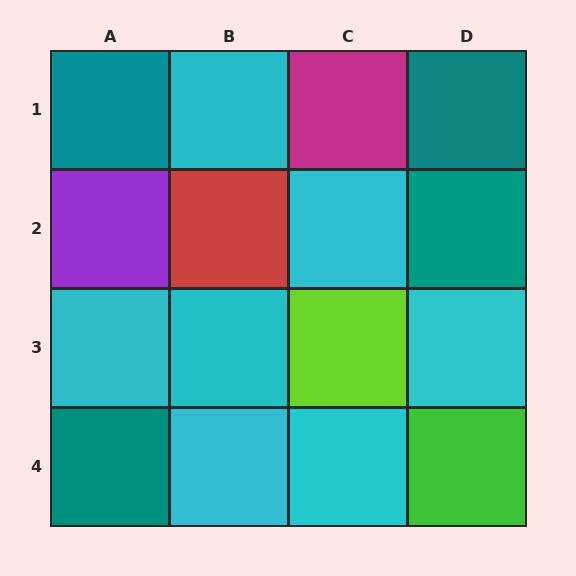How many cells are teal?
4 cells are teal.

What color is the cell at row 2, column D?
Teal.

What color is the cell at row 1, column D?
Teal.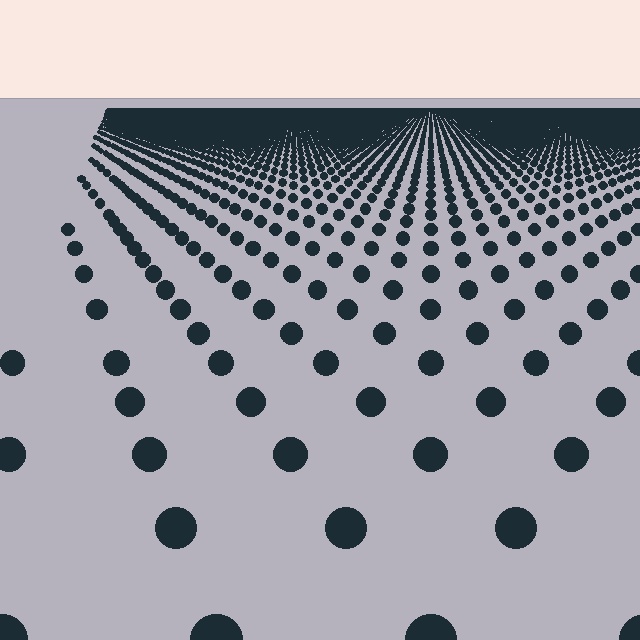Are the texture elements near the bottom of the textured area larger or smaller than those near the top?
Larger. Near the bottom, elements are closer to the viewer and appear at a bigger on-screen size.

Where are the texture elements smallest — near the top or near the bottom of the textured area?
Near the top.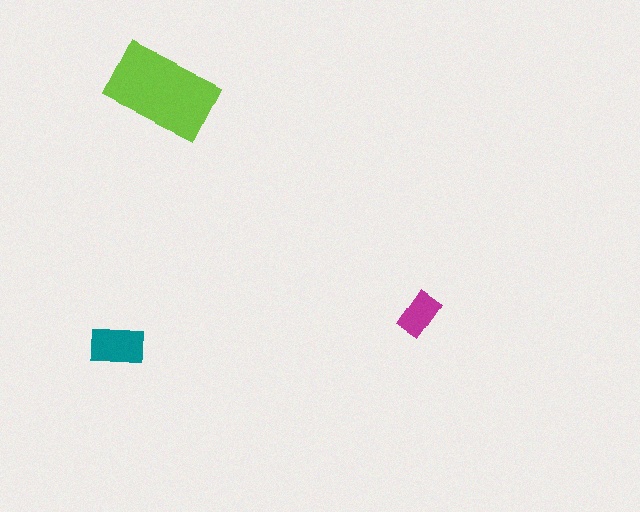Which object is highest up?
The lime rectangle is topmost.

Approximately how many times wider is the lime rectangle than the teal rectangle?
About 2 times wider.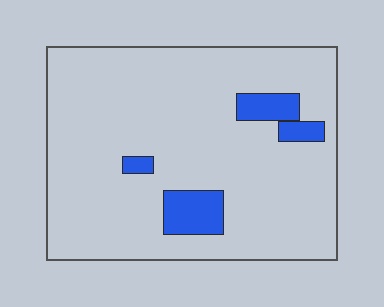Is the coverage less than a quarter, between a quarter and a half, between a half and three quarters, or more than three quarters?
Less than a quarter.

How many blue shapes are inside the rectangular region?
4.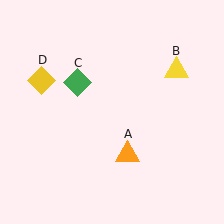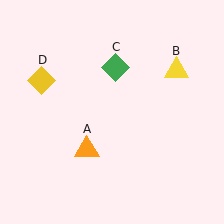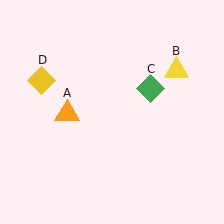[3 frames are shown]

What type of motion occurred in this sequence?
The orange triangle (object A), green diamond (object C) rotated clockwise around the center of the scene.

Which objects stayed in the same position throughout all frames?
Yellow triangle (object B) and yellow diamond (object D) remained stationary.